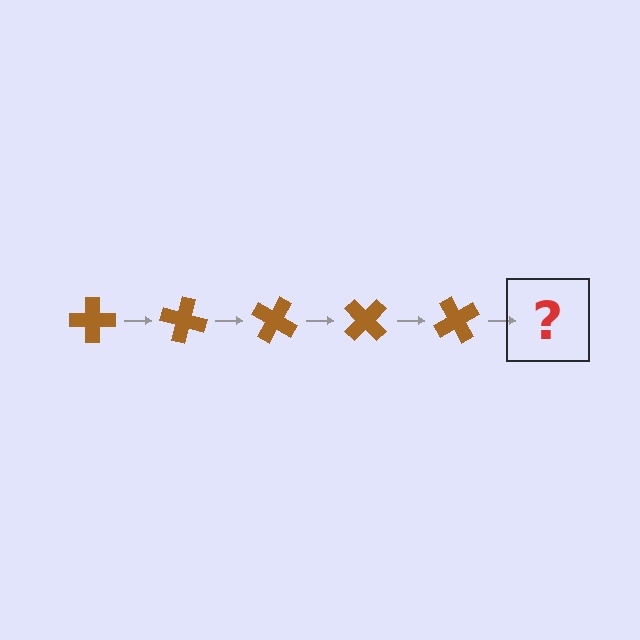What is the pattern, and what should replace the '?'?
The pattern is that the cross rotates 15 degrees each step. The '?' should be a brown cross rotated 75 degrees.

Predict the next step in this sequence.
The next step is a brown cross rotated 75 degrees.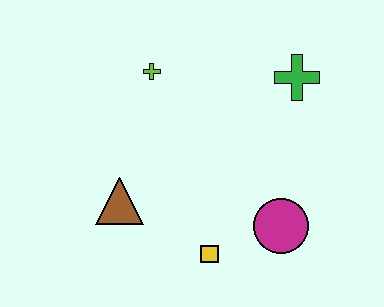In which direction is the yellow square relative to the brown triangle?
The yellow square is to the right of the brown triangle.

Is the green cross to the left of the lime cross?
No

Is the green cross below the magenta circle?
No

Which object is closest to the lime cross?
The brown triangle is closest to the lime cross.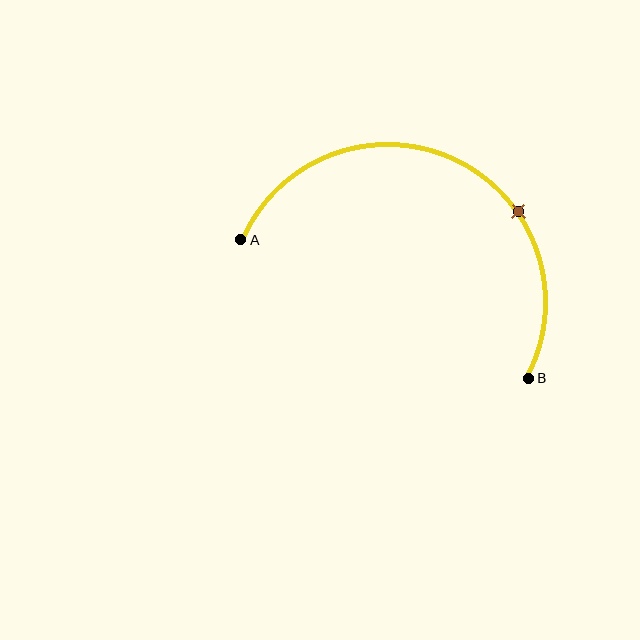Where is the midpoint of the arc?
The arc midpoint is the point on the curve farthest from the straight line joining A and B. It sits above that line.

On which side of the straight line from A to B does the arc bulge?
The arc bulges above the straight line connecting A and B.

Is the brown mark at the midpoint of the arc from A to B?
No. The brown mark lies on the arc but is closer to endpoint B. The arc midpoint would be at the point on the curve equidistant along the arc from both A and B.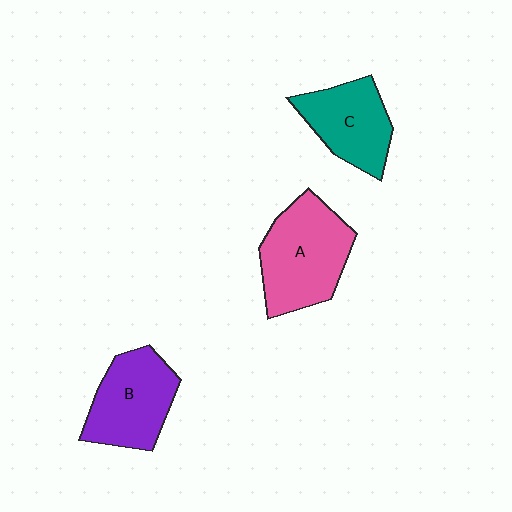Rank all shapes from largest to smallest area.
From largest to smallest: A (pink), B (purple), C (teal).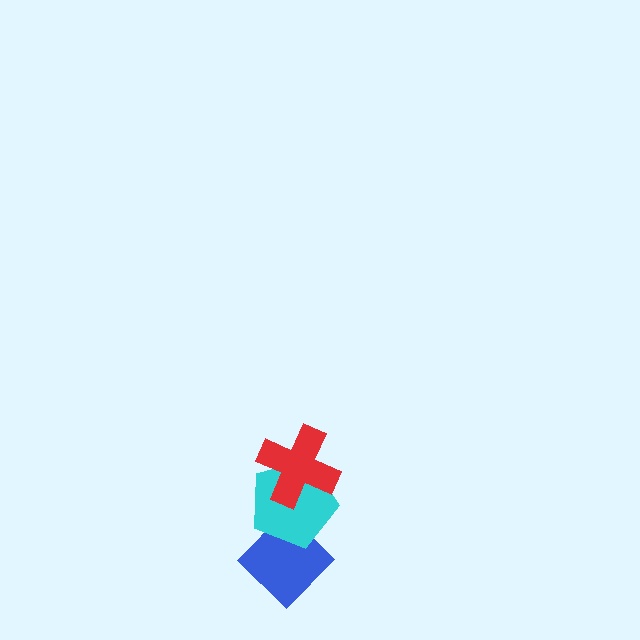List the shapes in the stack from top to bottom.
From top to bottom: the red cross, the cyan pentagon, the blue diamond.